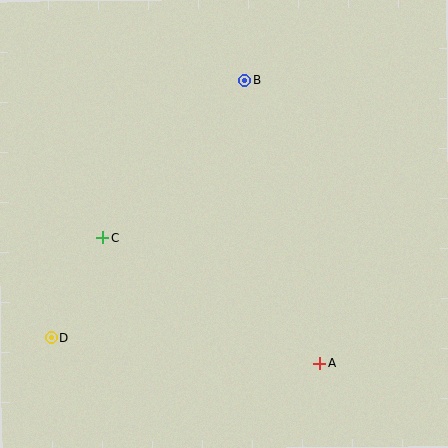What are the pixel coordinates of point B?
Point B is at (244, 80).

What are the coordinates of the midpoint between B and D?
The midpoint between B and D is at (148, 209).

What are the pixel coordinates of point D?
Point D is at (51, 338).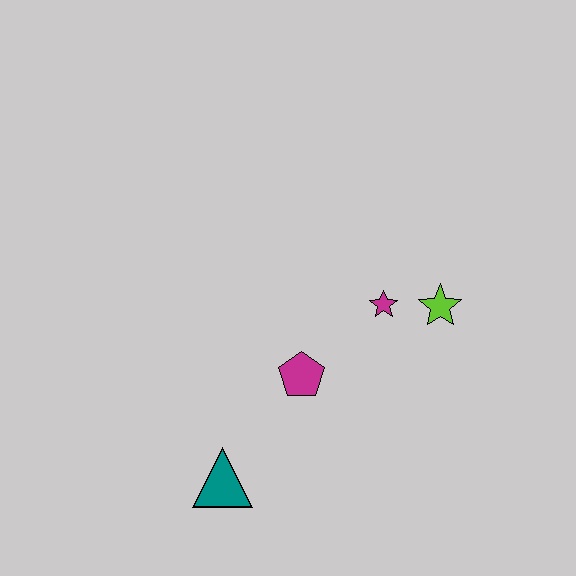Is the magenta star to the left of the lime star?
Yes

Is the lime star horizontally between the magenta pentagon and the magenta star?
No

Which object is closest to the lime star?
The magenta star is closest to the lime star.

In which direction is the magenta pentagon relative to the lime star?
The magenta pentagon is to the left of the lime star.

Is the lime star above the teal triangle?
Yes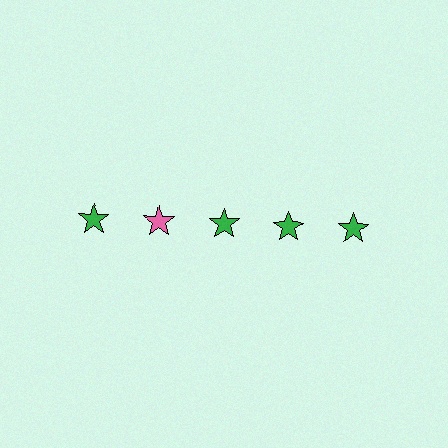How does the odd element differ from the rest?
It has a different color: pink instead of green.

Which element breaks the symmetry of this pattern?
The pink star in the top row, second from left column breaks the symmetry. All other shapes are green stars.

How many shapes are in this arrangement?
There are 5 shapes arranged in a grid pattern.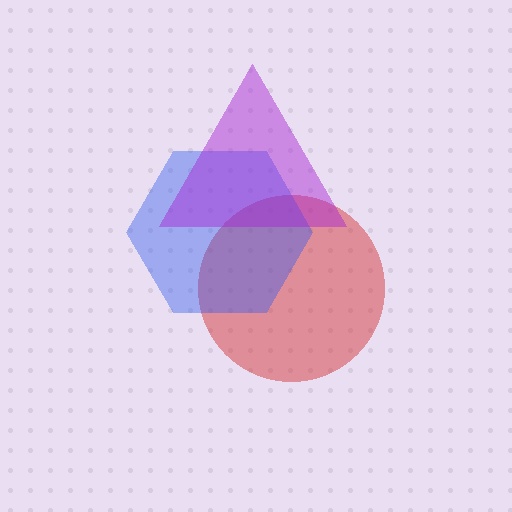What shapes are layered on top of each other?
The layered shapes are: a red circle, a blue hexagon, a purple triangle.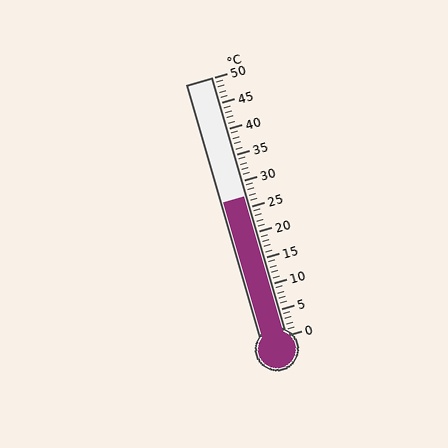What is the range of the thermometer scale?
The thermometer scale ranges from 0°C to 50°C.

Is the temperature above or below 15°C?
The temperature is above 15°C.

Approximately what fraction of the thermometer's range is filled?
The thermometer is filled to approximately 55% of its range.